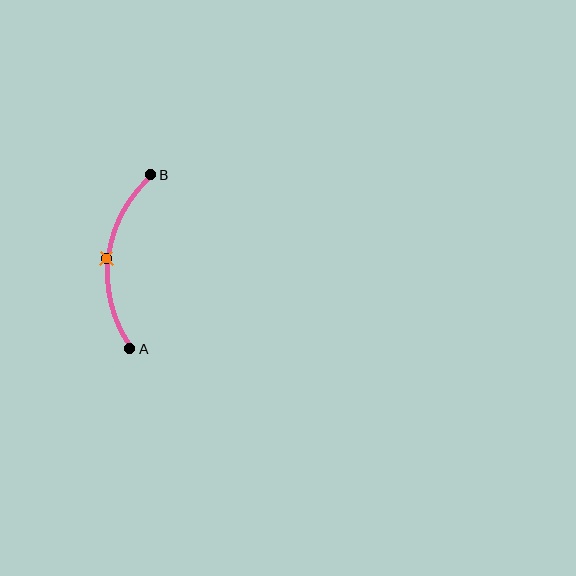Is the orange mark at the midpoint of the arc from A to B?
Yes. The orange mark lies on the arc at equal arc-length from both A and B — it is the arc midpoint.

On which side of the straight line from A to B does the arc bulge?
The arc bulges to the left of the straight line connecting A and B.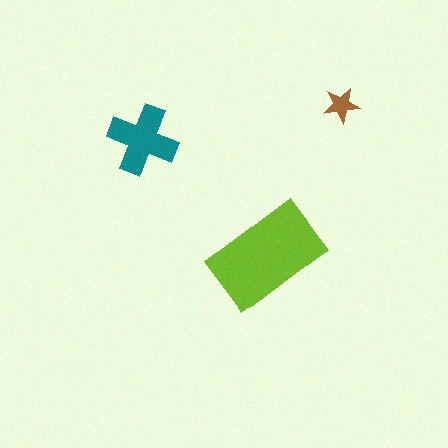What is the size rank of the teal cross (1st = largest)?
2nd.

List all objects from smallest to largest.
The brown star, the teal cross, the lime rectangle.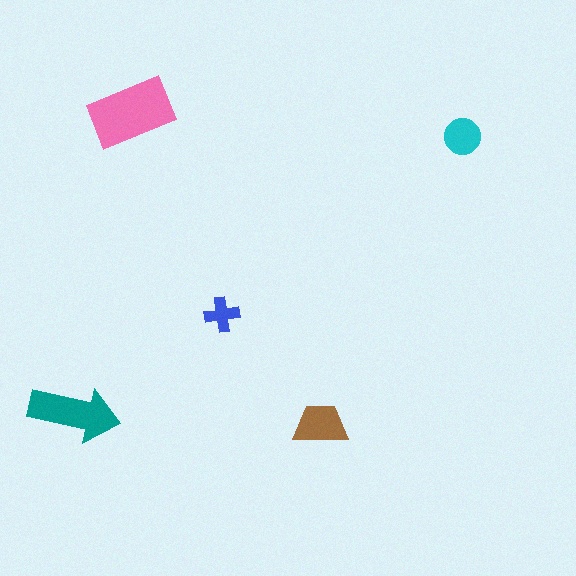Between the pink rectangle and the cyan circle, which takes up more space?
The pink rectangle.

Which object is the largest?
The pink rectangle.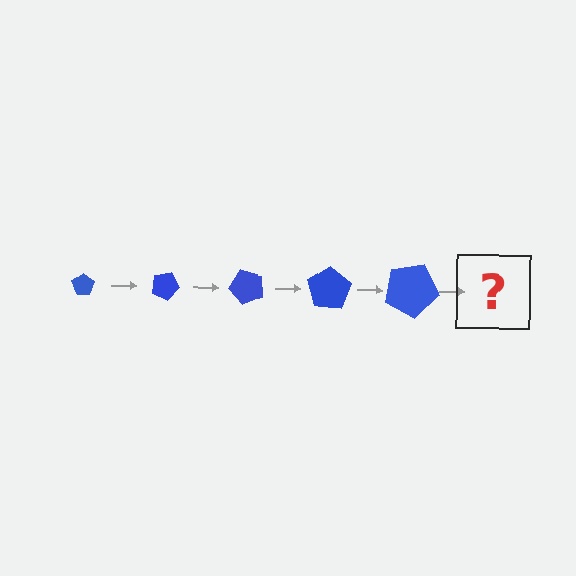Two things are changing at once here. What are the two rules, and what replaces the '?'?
The two rules are that the pentagon grows larger each step and it rotates 25 degrees each step. The '?' should be a pentagon, larger than the previous one and rotated 125 degrees from the start.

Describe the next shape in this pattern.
It should be a pentagon, larger than the previous one and rotated 125 degrees from the start.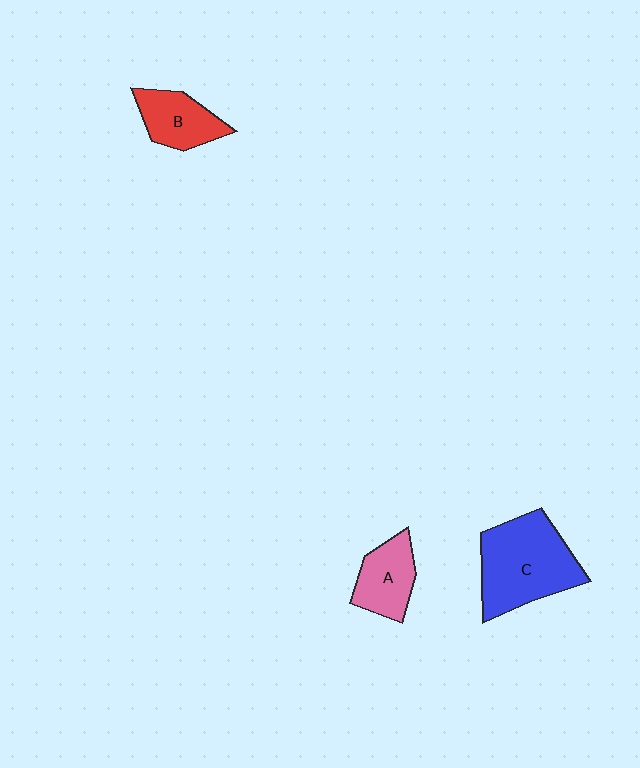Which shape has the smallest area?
Shape B (red).